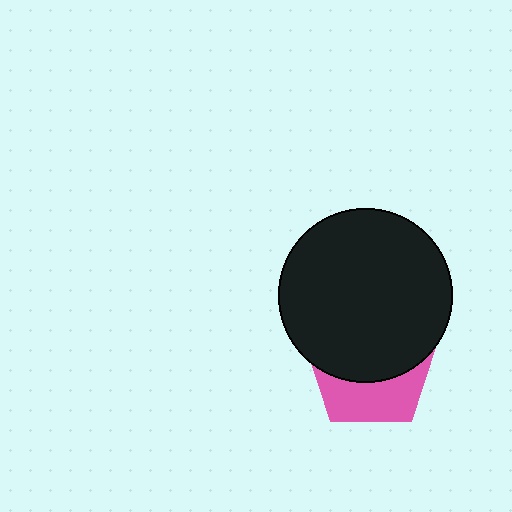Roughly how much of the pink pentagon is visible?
A small part of it is visible (roughly 39%).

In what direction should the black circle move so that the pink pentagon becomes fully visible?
The black circle should move up. That is the shortest direction to clear the overlap and leave the pink pentagon fully visible.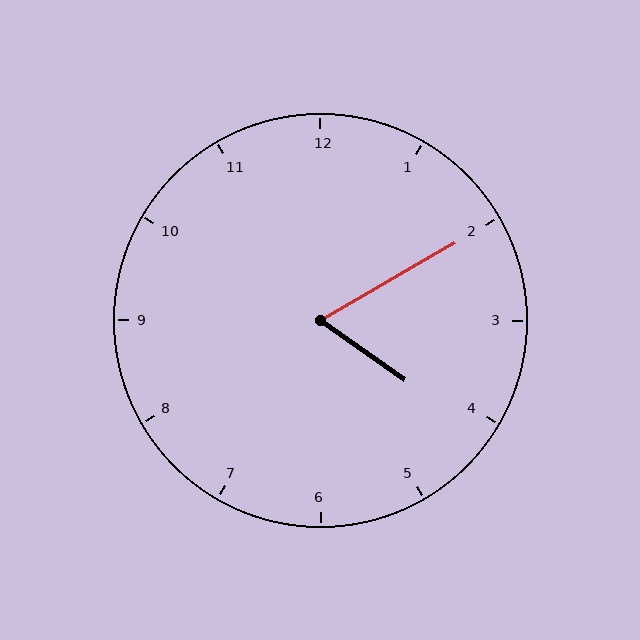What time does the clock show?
4:10.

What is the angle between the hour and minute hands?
Approximately 65 degrees.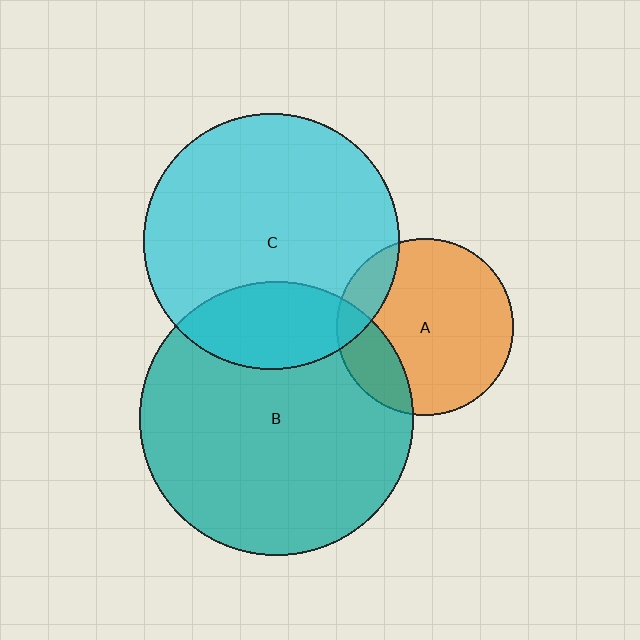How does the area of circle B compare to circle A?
Approximately 2.4 times.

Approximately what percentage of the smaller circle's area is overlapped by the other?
Approximately 20%.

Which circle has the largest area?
Circle B (teal).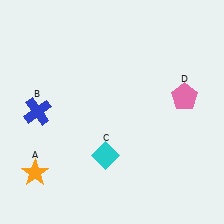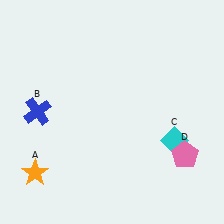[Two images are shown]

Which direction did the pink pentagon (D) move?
The pink pentagon (D) moved down.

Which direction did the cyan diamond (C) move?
The cyan diamond (C) moved right.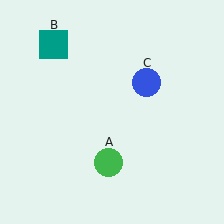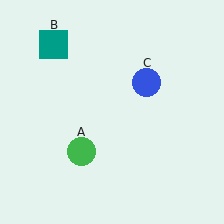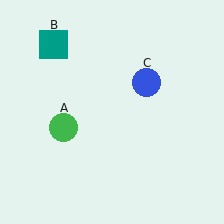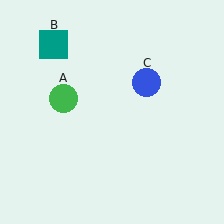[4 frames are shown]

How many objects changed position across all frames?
1 object changed position: green circle (object A).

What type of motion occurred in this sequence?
The green circle (object A) rotated clockwise around the center of the scene.